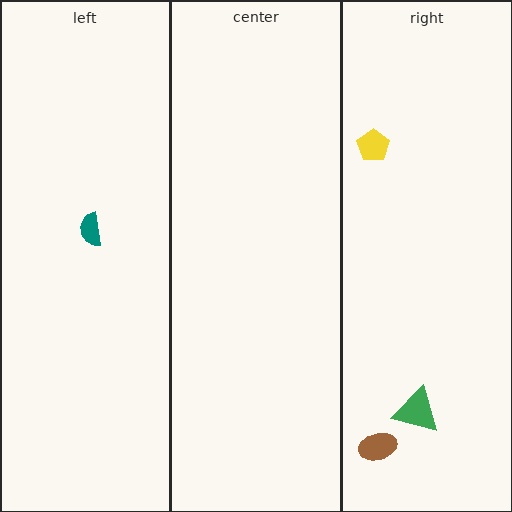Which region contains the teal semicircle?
The left region.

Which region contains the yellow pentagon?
The right region.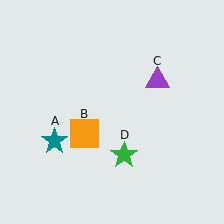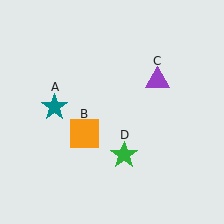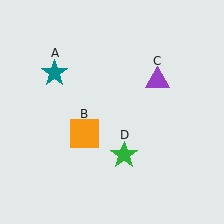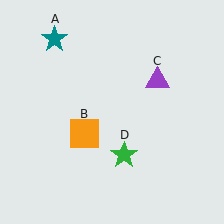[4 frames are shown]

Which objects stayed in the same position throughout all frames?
Orange square (object B) and purple triangle (object C) and green star (object D) remained stationary.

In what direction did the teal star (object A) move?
The teal star (object A) moved up.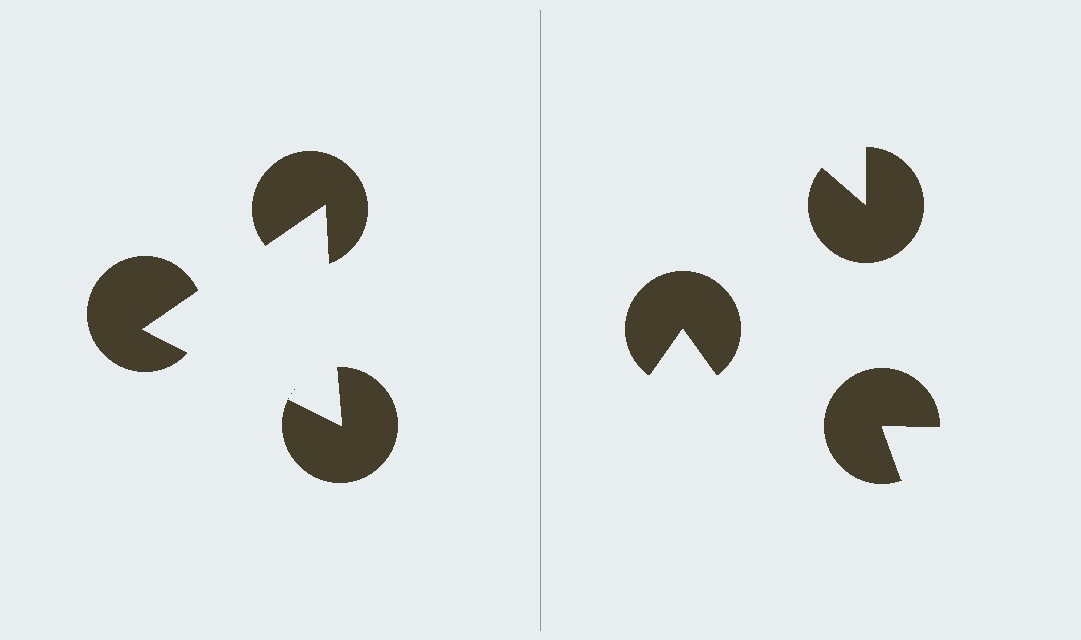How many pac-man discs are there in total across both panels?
6 — 3 on each side.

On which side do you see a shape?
An illusory triangle appears on the left side. On the right side the wedge cuts are rotated, so no coherent shape forms.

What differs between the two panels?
The pac-man discs are positioned identically on both sides; only the wedge orientations differ. On the left they align to a triangle; on the right they are misaligned.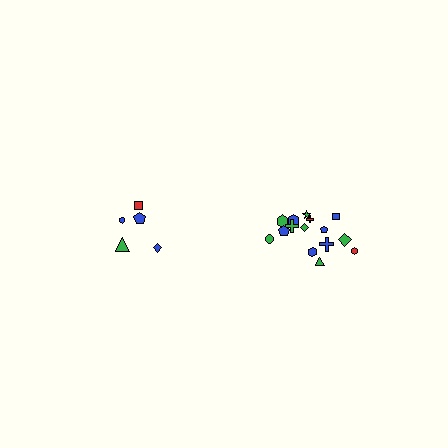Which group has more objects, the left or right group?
The right group.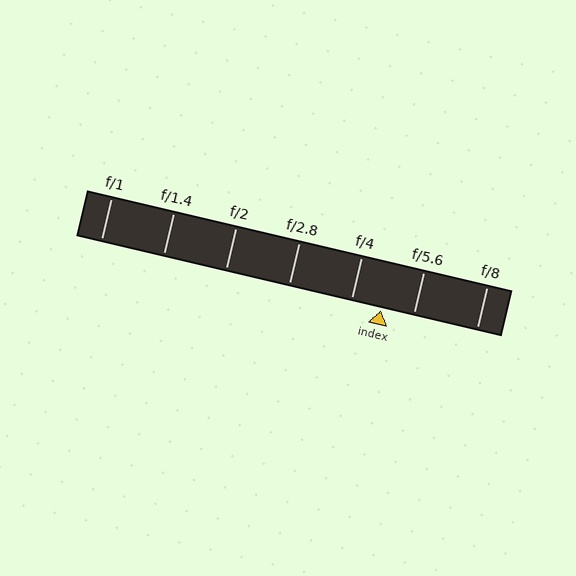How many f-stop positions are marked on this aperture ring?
There are 7 f-stop positions marked.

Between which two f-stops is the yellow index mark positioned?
The index mark is between f/4 and f/5.6.